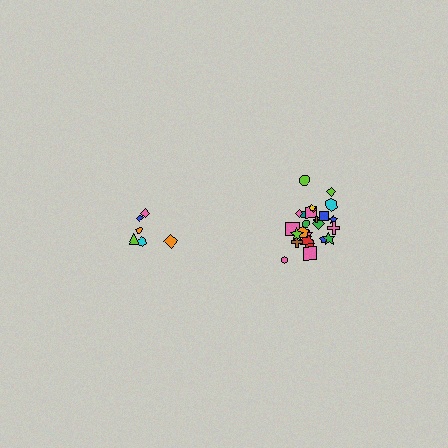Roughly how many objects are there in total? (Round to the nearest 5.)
Roughly 30 objects in total.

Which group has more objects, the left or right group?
The right group.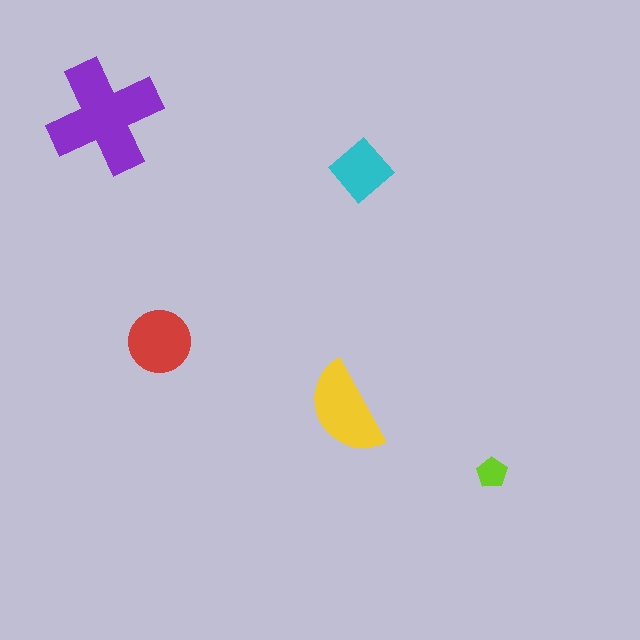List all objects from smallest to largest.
The lime pentagon, the cyan diamond, the red circle, the yellow semicircle, the purple cross.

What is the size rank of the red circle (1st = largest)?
3rd.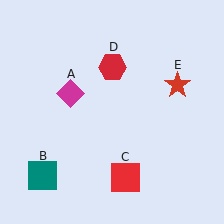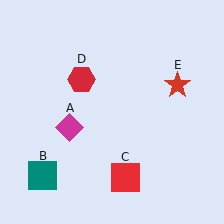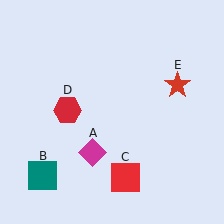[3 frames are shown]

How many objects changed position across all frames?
2 objects changed position: magenta diamond (object A), red hexagon (object D).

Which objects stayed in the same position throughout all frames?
Teal square (object B) and red square (object C) and red star (object E) remained stationary.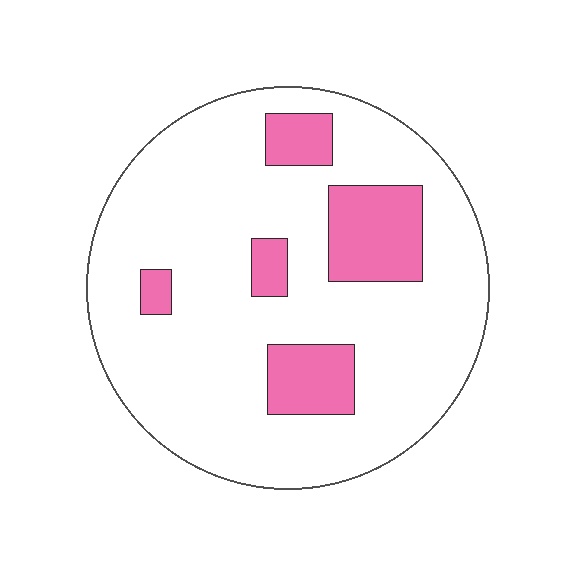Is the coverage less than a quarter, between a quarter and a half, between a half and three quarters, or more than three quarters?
Less than a quarter.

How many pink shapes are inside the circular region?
5.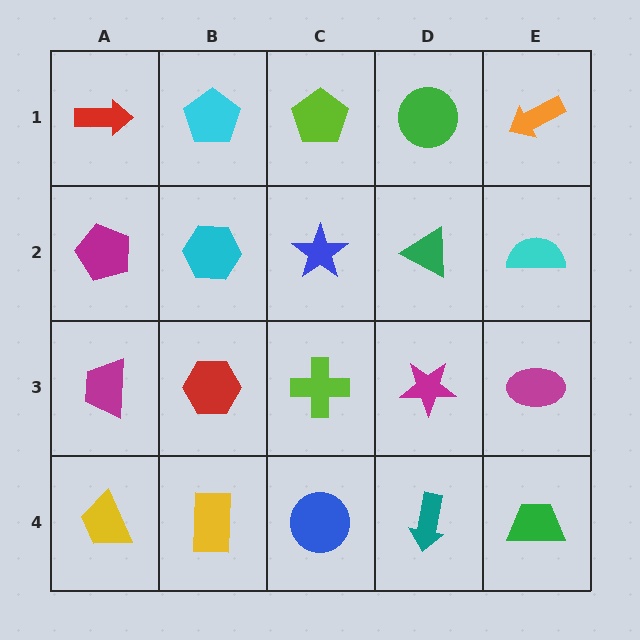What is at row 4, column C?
A blue circle.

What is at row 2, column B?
A cyan hexagon.